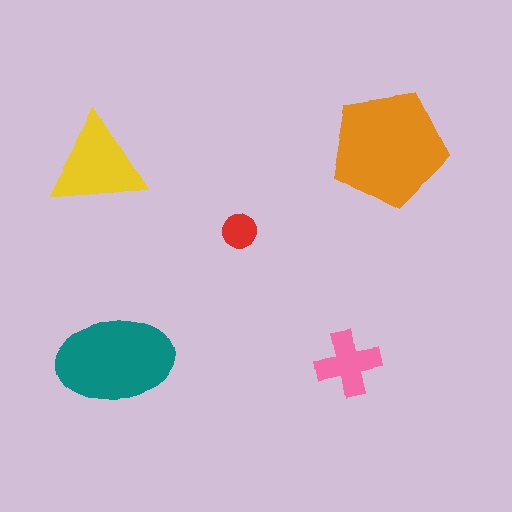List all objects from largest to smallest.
The orange pentagon, the teal ellipse, the yellow triangle, the pink cross, the red circle.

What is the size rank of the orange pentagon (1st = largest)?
1st.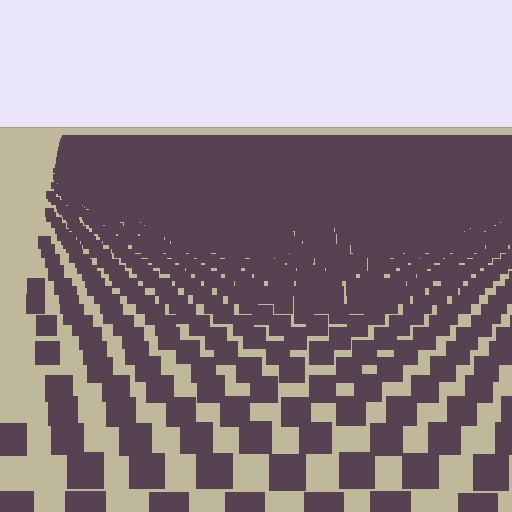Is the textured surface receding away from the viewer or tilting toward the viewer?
The surface is receding away from the viewer. Texture elements get smaller and denser toward the top.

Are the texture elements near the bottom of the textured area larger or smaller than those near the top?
Larger. Near the bottom, elements are closer to the viewer and appear at a bigger on-screen size.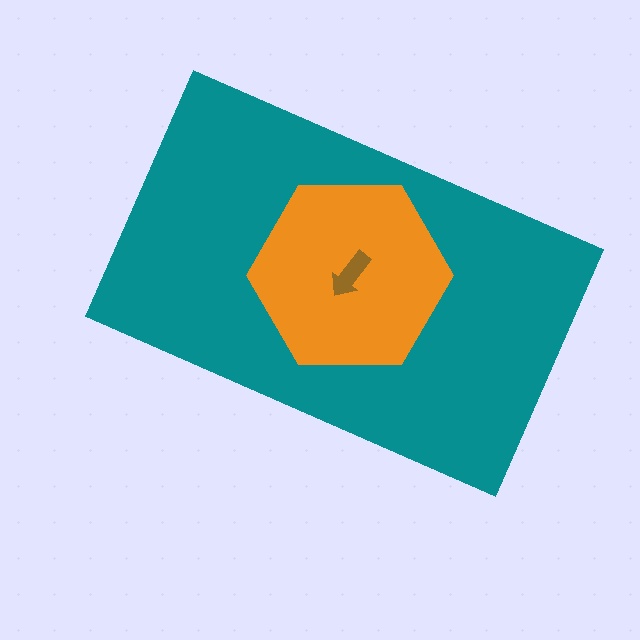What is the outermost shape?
The teal rectangle.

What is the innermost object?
The brown arrow.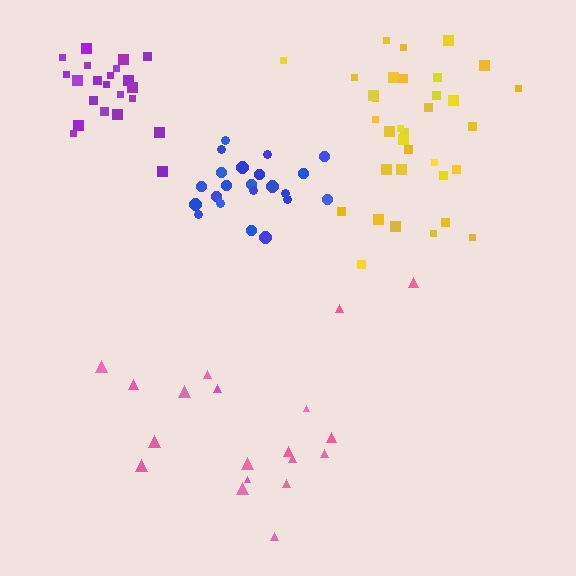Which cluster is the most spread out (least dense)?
Pink.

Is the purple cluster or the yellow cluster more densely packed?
Purple.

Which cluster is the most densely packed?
Blue.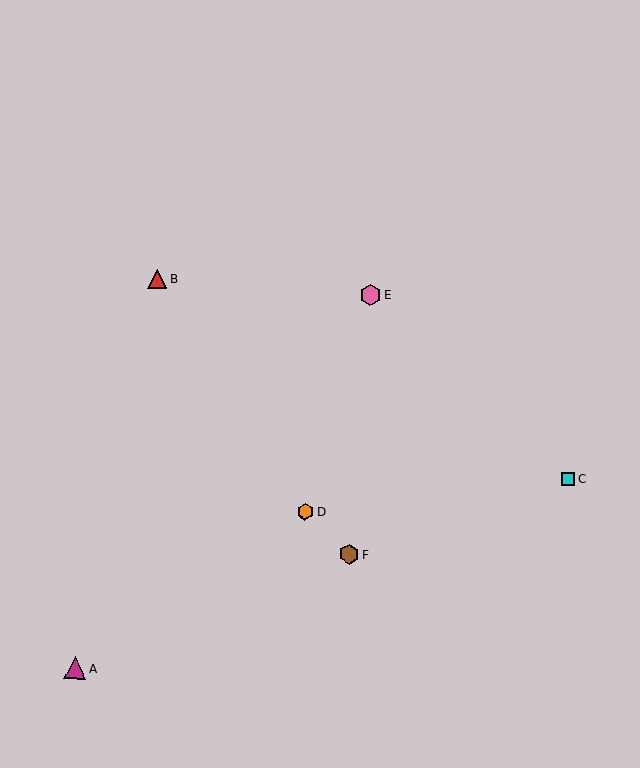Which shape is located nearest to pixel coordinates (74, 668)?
The magenta triangle (labeled A) at (75, 668) is nearest to that location.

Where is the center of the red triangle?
The center of the red triangle is at (157, 279).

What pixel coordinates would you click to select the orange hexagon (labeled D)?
Click at (305, 512) to select the orange hexagon D.